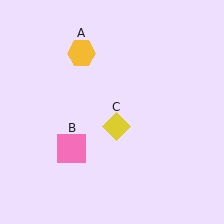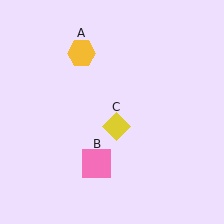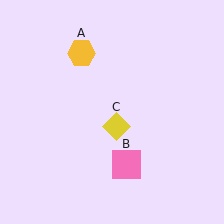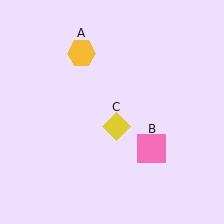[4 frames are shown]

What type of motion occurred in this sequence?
The pink square (object B) rotated counterclockwise around the center of the scene.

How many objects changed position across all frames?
1 object changed position: pink square (object B).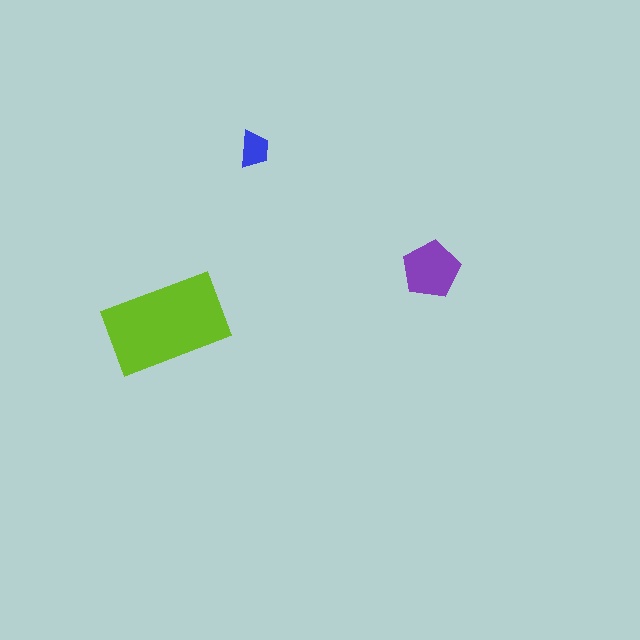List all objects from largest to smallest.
The lime rectangle, the purple pentagon, the blue trapezoid.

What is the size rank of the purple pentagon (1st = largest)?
2nd.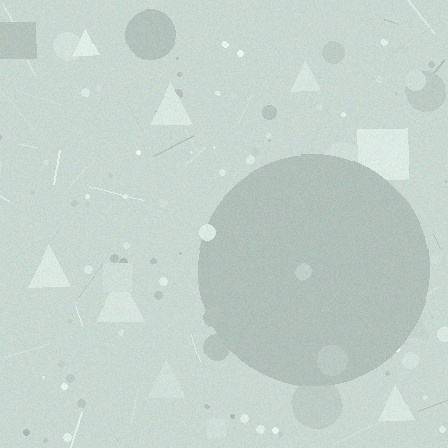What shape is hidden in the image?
A circle is hidden in the image.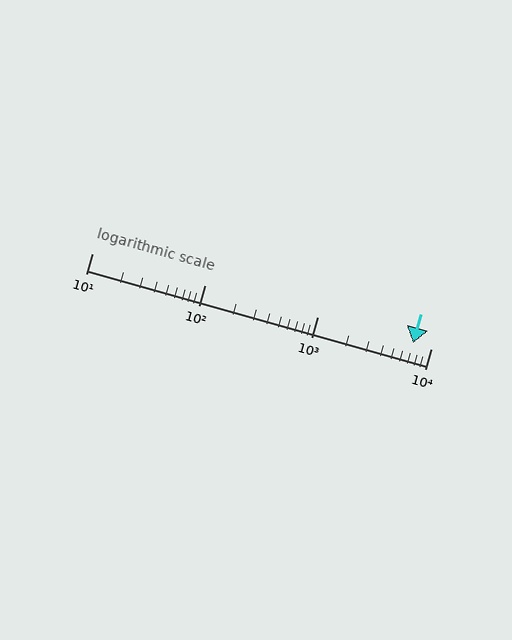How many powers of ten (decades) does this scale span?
The scale spans 3 decades, from 10 to 10000.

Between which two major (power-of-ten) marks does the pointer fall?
The pointer is between 1000 and 10000.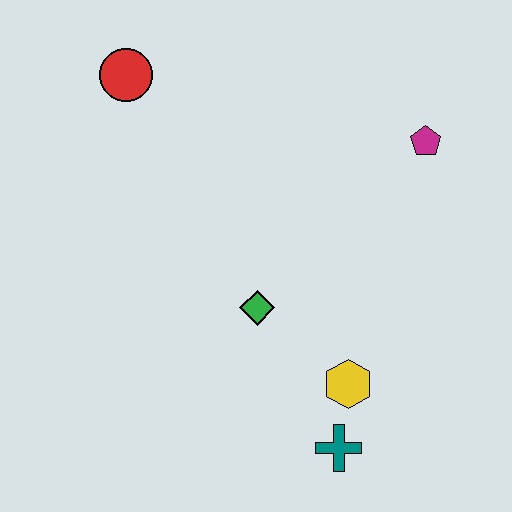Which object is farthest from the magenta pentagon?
The teal cross is farthest from the magenta pentagon.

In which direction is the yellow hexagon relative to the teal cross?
The yellow hexagon is above the teal cross.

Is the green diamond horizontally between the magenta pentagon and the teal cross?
No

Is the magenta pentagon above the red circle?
No